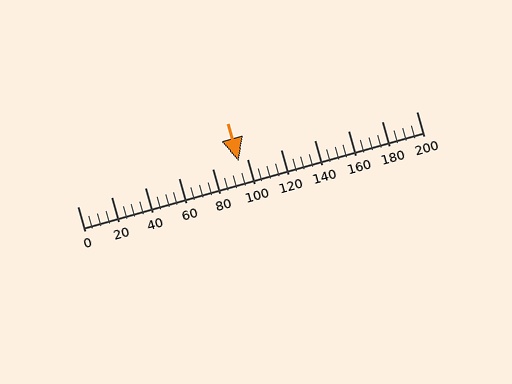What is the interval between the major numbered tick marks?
The major tick marks are spaced 20 units apart.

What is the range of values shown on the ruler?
The ruler shows values from 0 to 200.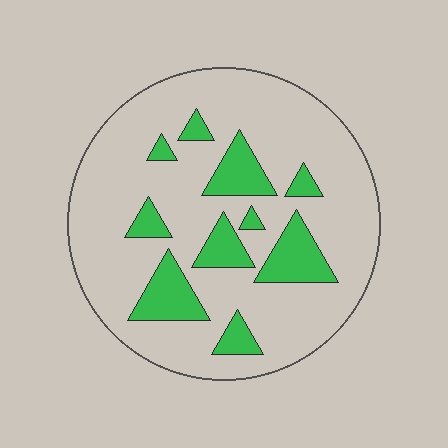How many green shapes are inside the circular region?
10.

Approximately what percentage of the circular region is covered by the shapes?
Approximately 20%.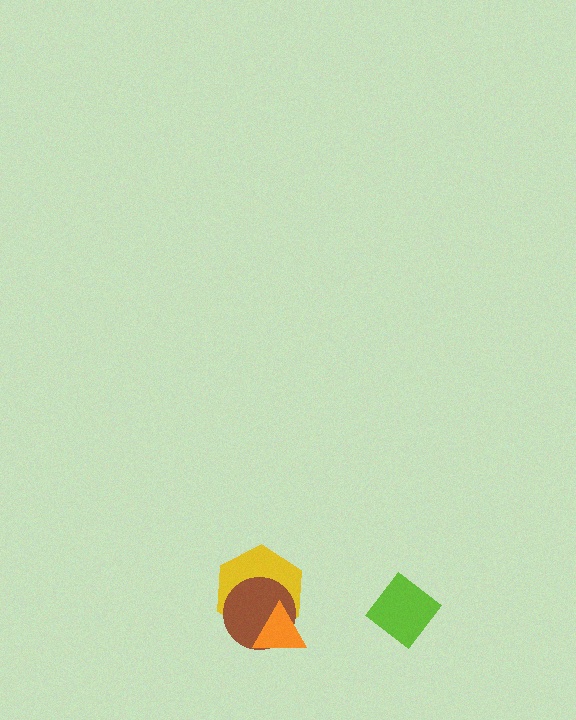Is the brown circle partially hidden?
Yes, it is partially covered by another shape.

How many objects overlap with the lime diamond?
0 objects overlap with the lime diamond.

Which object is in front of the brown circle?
The orange triangle is in front of the brown circle.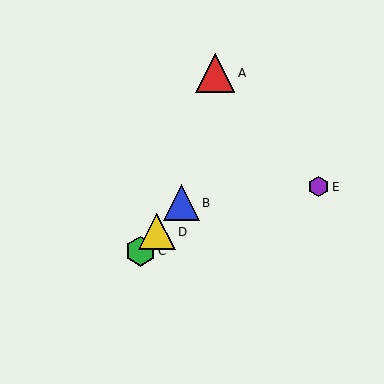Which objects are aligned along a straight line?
Objects B, C, D are aligned along a straight line.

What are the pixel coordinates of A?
Object A is at (215, 73).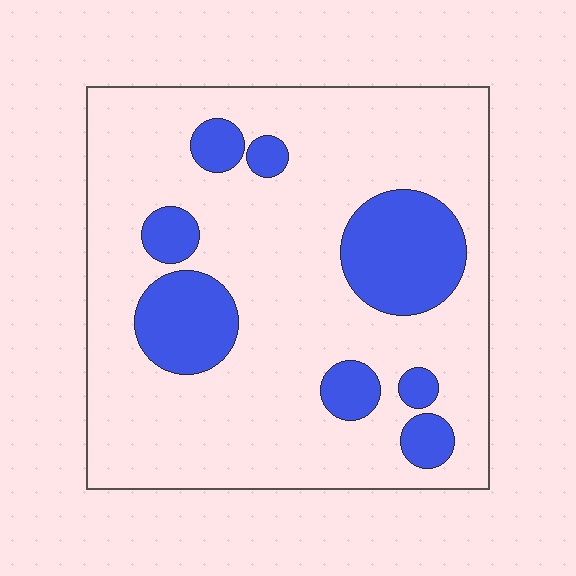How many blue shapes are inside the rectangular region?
8.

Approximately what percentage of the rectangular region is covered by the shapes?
Approximately 20%.